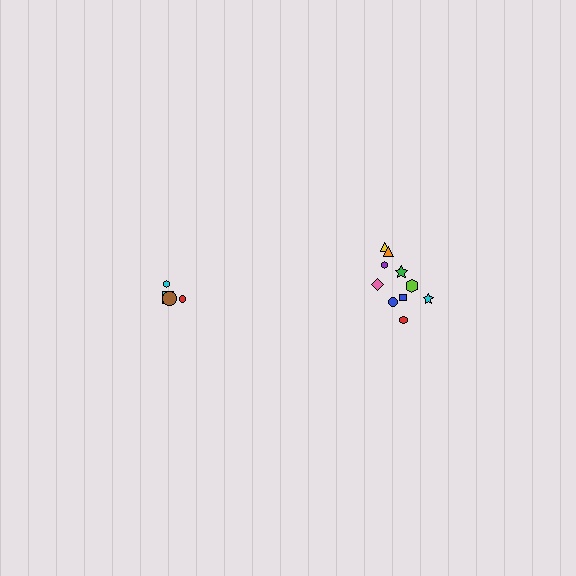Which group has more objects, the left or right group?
The right group.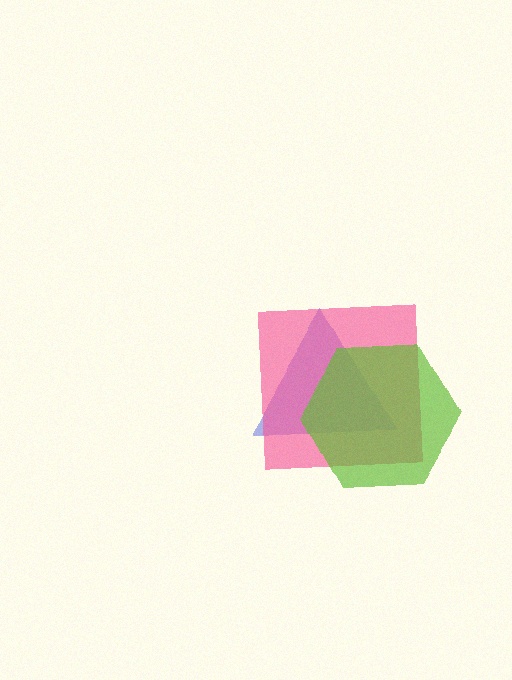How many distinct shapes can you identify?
There are 3 distinct shapes: a blue triangle, a pink square, a lime hexagon.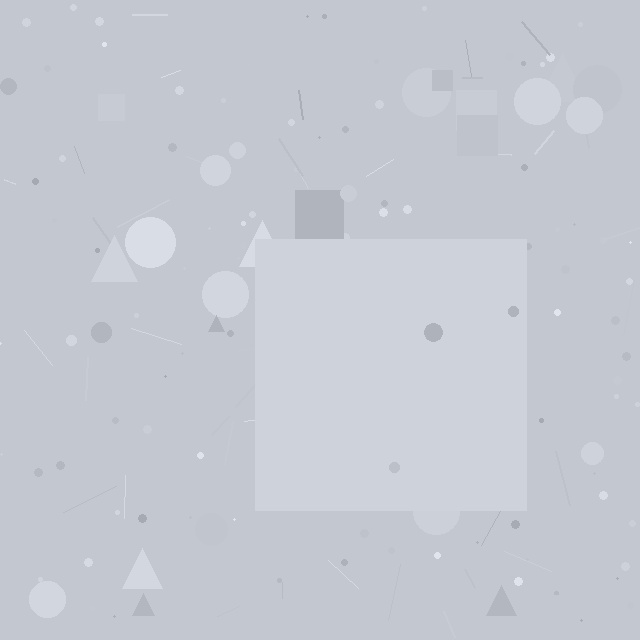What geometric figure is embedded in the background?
A square is embedded in the background.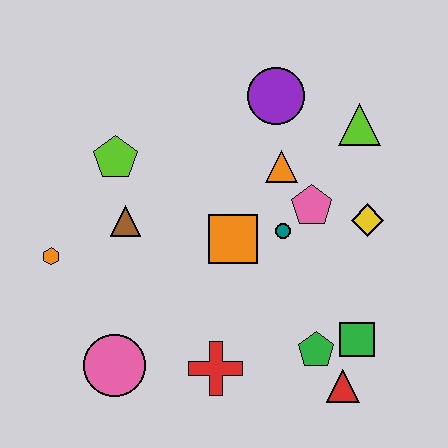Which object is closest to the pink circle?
The red cross is closest to the pink circle.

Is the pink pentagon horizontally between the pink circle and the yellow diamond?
Yes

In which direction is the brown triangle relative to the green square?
The brown triangle is to the left of the green square.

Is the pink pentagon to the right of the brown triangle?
Yes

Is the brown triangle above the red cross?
Yes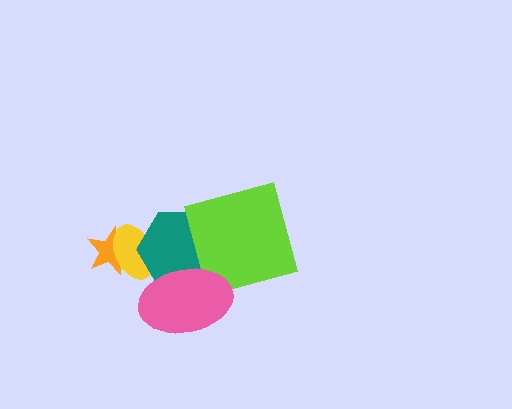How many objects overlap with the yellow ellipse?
2 objects overlap with the yellow ellipse.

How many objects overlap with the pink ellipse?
2 objects overlap with the pink ellipse.